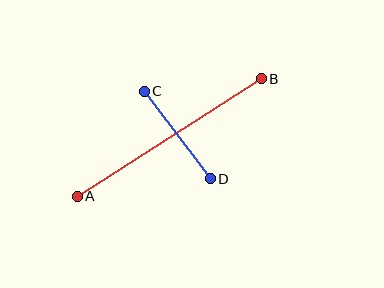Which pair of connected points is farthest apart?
Points A and B are farthest apart.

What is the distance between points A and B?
The distance is approximately 218 pixels.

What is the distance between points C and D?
The distance is approximately 110 pixels.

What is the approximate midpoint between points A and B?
The midpoint is at approximately (169, 138) pixels.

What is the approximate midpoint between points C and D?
The midpoint is at approximately (177, 135) pixels.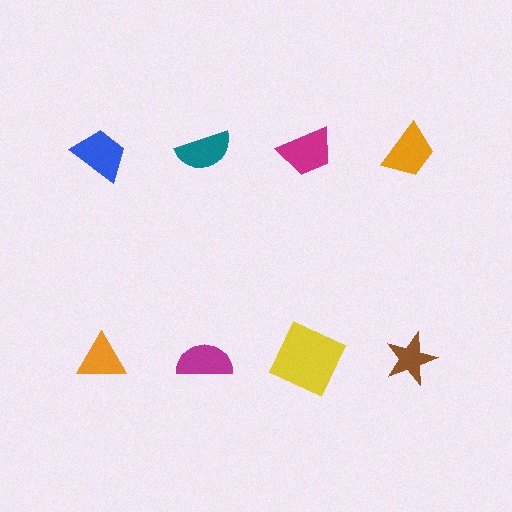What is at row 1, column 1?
A blue trapezoid.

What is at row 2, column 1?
An orange triangle.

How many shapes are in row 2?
4 shapes.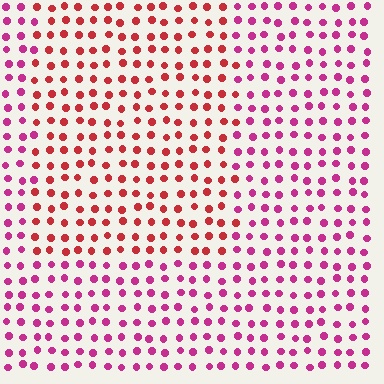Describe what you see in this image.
The image is filled with small magenta elements in a uniform arrangement. A rectangle-shaped region is visible where the elements are tinted to a slightly different hue, forming a subtle color boundary.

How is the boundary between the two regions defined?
The boundary is defined purely by a slight shift in hue (about 35 degrees). Spacing, size, and orientation are identical on both sides.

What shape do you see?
I see a rectangle.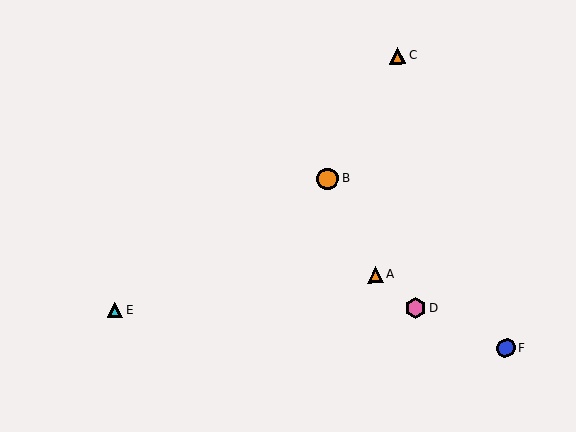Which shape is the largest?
The orange circle (labeled B) is the largest.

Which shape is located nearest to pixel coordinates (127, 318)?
The cyan triangle (labeled E) at (115, 310) is nearest to that location.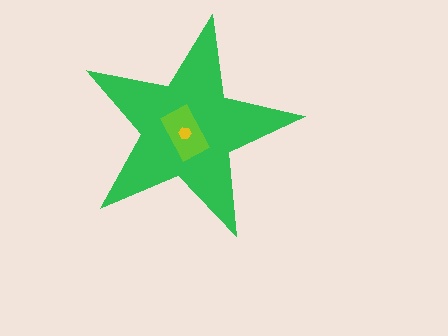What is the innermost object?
The yellow hexagon.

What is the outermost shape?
The green star.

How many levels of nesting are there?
3.